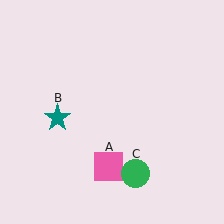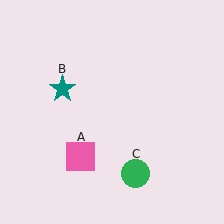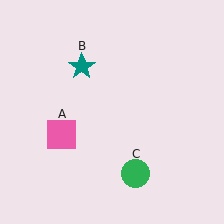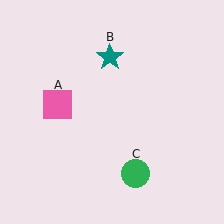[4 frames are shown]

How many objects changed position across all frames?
2 objects changed position: pink square (object A), teal star (object B).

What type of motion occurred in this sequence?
The pink square (object A), teal star (object B) rotated clockwise around the center of the scene.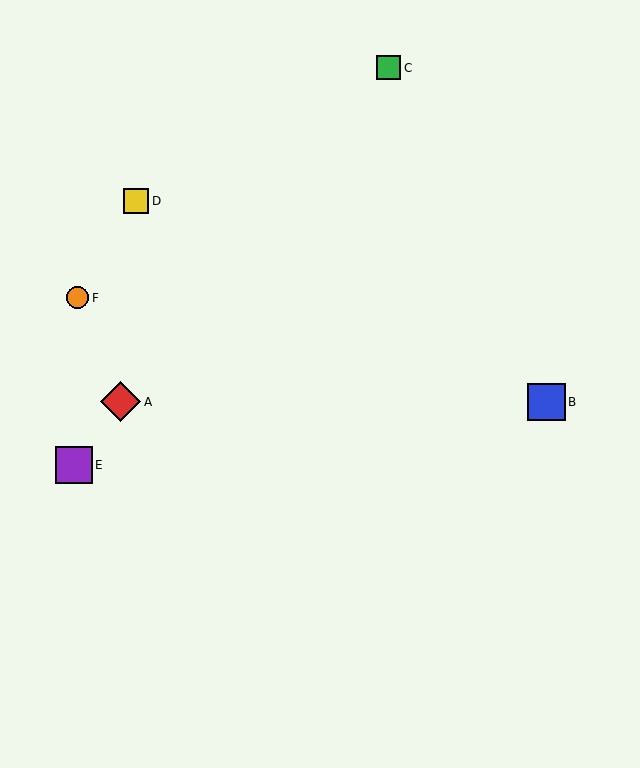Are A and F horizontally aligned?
No, A is at y≈402 and F is at y≈298.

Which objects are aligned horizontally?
Objects A, B are aligned horizontally.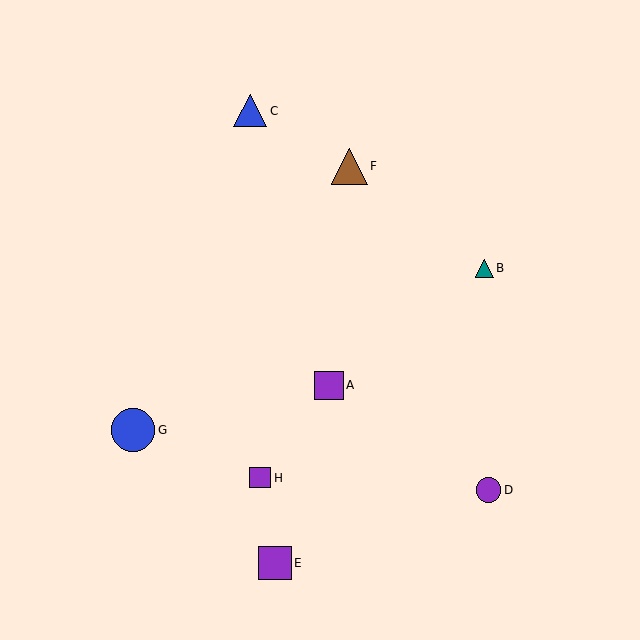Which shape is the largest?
The blue circle (labeled G) is the largest.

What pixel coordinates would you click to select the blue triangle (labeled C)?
Click at (250, 111) to select the blue triangle C.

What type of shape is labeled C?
Shape C is a blue triangle.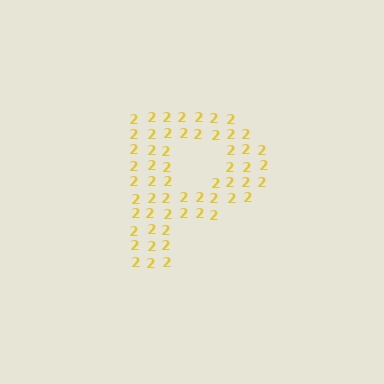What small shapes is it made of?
It is made of small digit 2's.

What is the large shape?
The large shape is the letter P.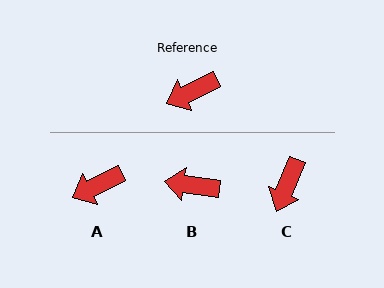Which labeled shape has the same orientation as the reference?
A.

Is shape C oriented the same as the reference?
No, it is off by about 42 degrees.